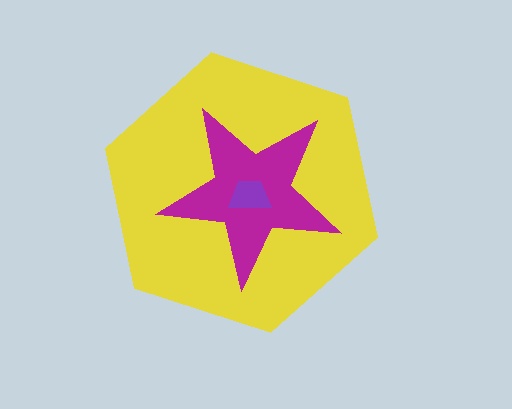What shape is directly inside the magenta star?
The purple trapezoid.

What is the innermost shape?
The purple trapezoid.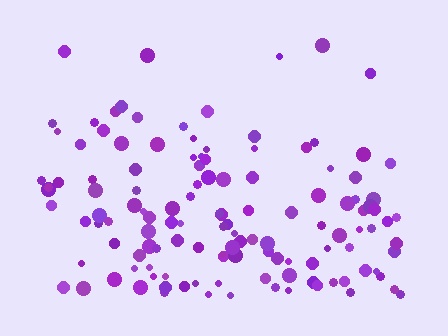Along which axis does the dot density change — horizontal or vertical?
Vertical.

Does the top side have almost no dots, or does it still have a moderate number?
Still a moderate number, just noticeably fewer than the bottom.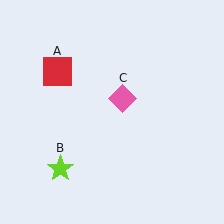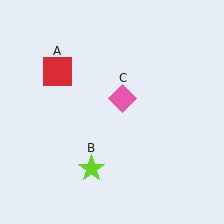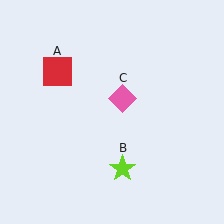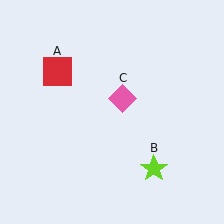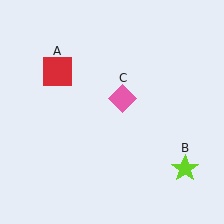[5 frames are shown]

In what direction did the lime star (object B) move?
The lime star (object B) moved right.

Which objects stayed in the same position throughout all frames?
Red square (object A) and pink diamond (object C) remained stationary.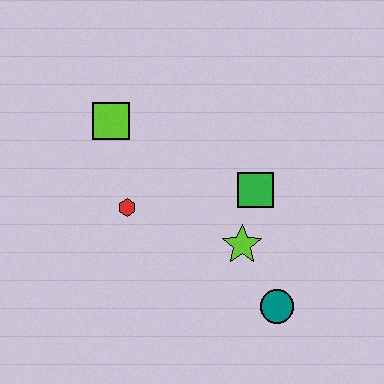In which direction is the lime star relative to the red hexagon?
The lime star is to the right of the red hexagon.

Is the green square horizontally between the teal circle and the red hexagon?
Yes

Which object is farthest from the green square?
The lime square is farthest from the green square.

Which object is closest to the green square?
The lime star is closest to the green square.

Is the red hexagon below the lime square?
Yes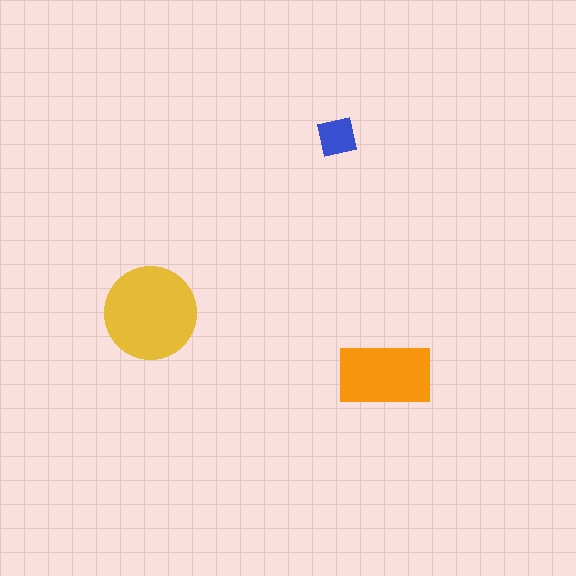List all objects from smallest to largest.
The blue square, the orange rectangle, the yellow circle.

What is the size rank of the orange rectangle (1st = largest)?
2nd.